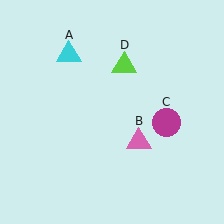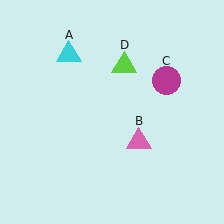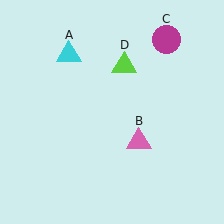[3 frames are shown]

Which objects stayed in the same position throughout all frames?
Cyan triangle (object A) and pink triangle (object B) and lime triangle (object D) remained stationary.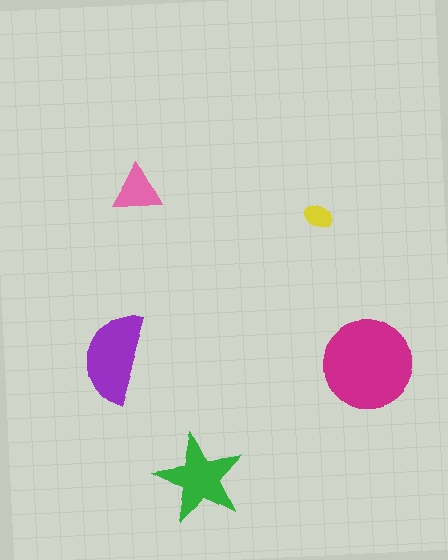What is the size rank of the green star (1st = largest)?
3rd.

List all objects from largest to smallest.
The magenta circle, the purple semicircle, the green star, the pink triangle, the yellow ellipse.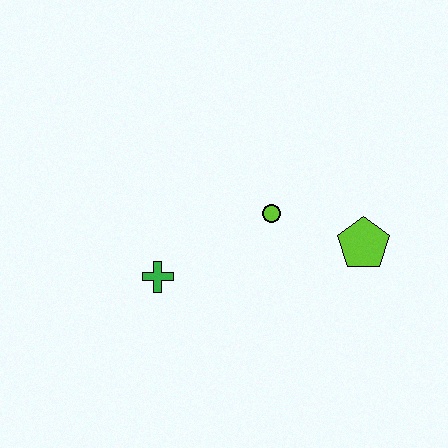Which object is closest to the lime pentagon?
The lime circle is closest to the lime pentagon.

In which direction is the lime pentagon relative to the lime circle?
The lime pentagon is to the right of the lime circle.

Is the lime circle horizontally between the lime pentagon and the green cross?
Yes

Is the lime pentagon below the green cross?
No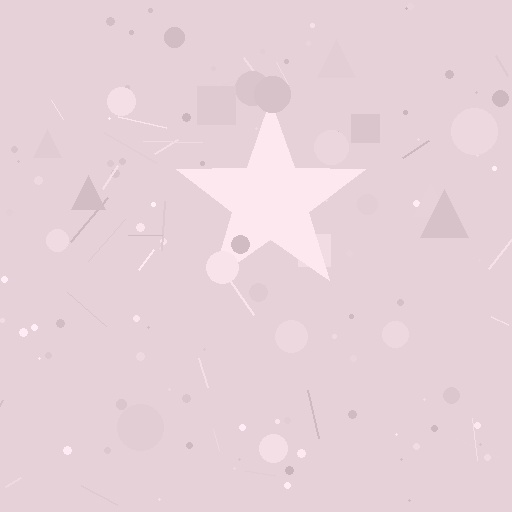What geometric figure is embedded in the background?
A star is embedded in the background.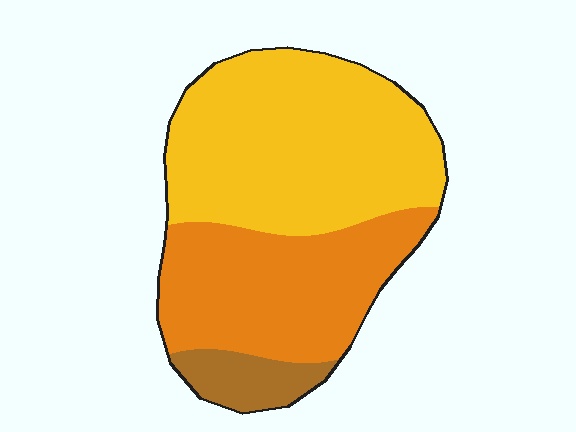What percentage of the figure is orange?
Orange takes up about three eighths (3/8) of the figure.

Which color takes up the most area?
Yellow, at roughly 55%.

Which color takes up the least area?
Brown, at roughly 10%.